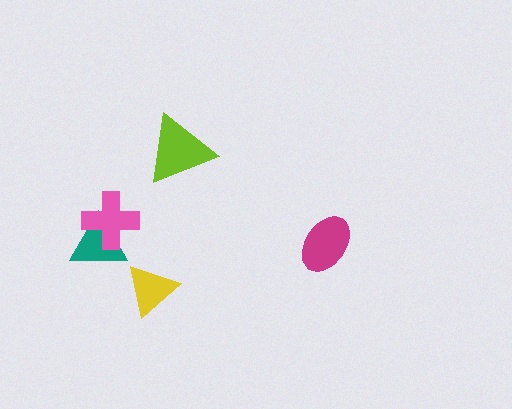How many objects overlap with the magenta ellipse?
0 objects overlap with the magenta ellipse.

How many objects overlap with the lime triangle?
0 objects overlap with the lime triangle.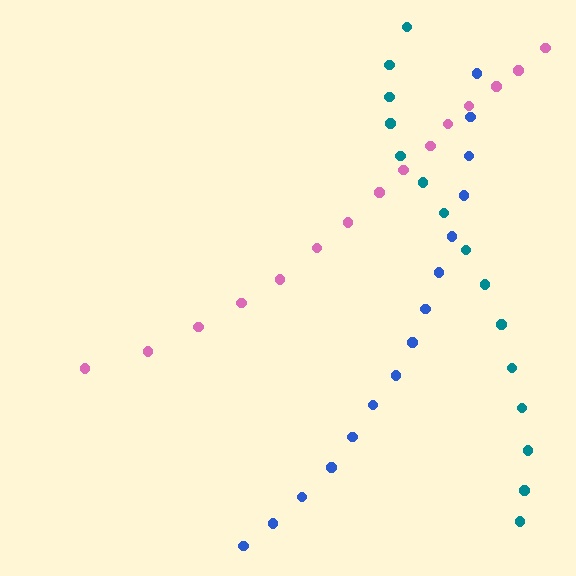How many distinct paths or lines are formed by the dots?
There are 3 distinct paths.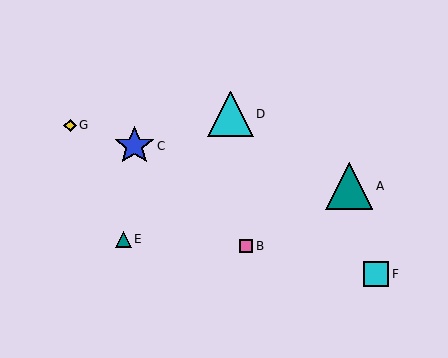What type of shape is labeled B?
Shape B is a pink square.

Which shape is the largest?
The teal triangle (labeled A) is the largest.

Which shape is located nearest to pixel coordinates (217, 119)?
The cyan triangle (labeled D) at (230, 114) is nearest to that location.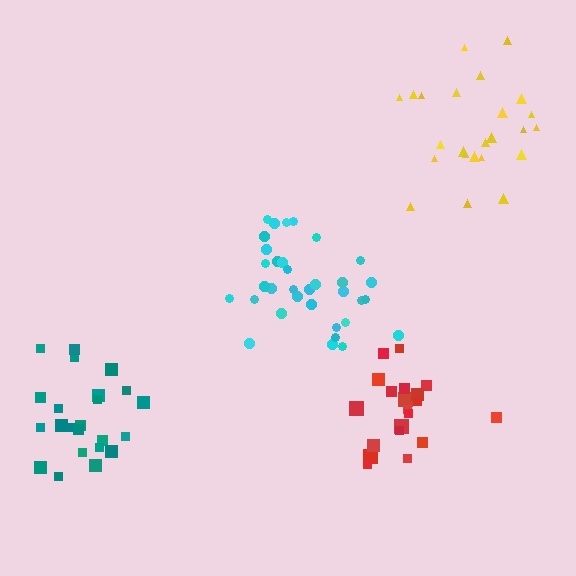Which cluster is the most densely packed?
Cyan.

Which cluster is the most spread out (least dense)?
Yellow.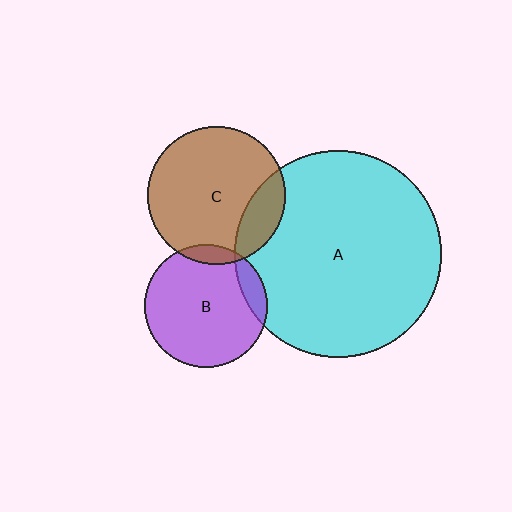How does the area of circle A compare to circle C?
Approximately 2.3 times.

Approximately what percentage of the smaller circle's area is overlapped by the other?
Approximately 10%.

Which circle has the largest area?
Circle A (cyan).